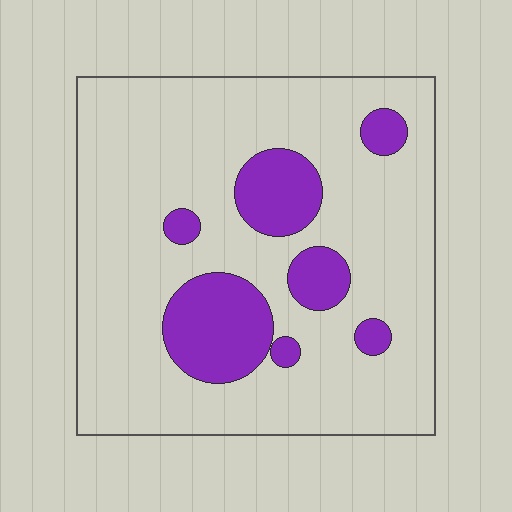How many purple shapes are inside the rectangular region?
7.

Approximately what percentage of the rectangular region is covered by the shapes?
Approximately 20%.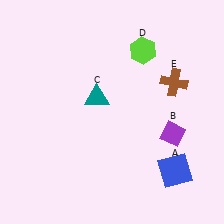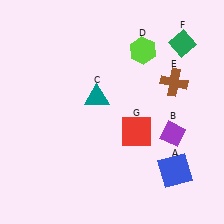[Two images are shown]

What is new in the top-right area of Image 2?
A green diamond (F) was added in the top-right area of Image 2.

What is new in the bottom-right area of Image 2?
A red square (G) was added in the bottom-right area of Image 2.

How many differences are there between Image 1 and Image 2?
There are 2 differences between the two images.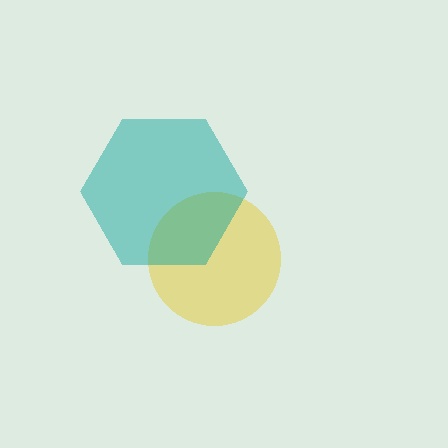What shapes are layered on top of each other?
The layered shapes are: a yellow circle, a teal hexagon.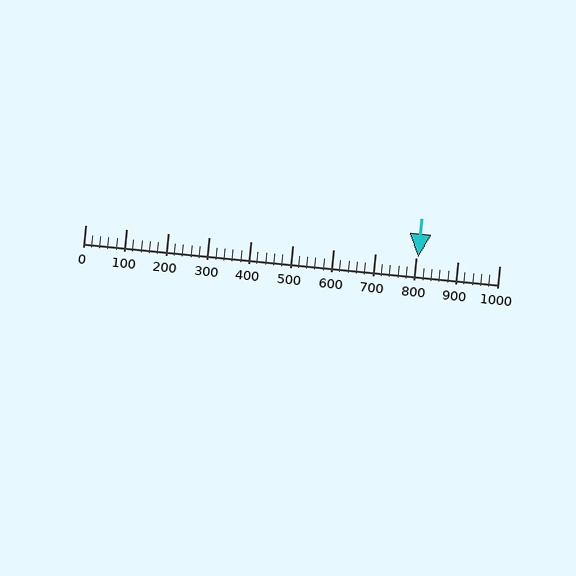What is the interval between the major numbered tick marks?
The major tick marks are spaced 100 units apart.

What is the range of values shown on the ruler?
The ruler shows values from 0 to 1000.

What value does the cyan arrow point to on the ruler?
The cyan arrow points to approximately 805.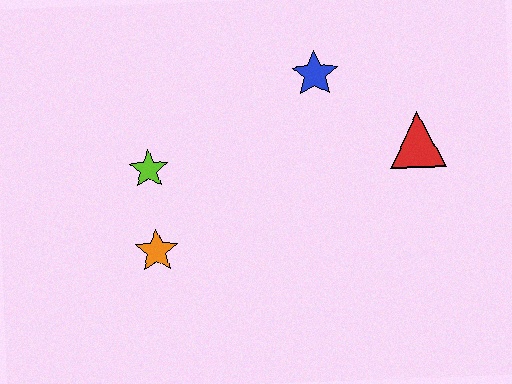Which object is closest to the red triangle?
The blue star is closest to the red triangle.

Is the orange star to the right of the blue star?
No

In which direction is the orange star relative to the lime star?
The orange star is below the lime star.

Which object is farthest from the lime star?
The red triangle is farthest from the lime star.